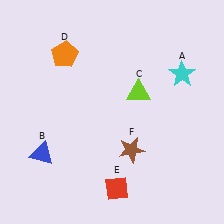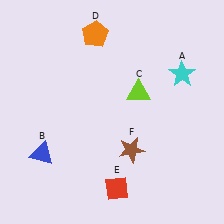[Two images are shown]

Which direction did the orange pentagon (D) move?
The orange pentagon (D) moved right.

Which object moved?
The orange pentagon (D) moved right.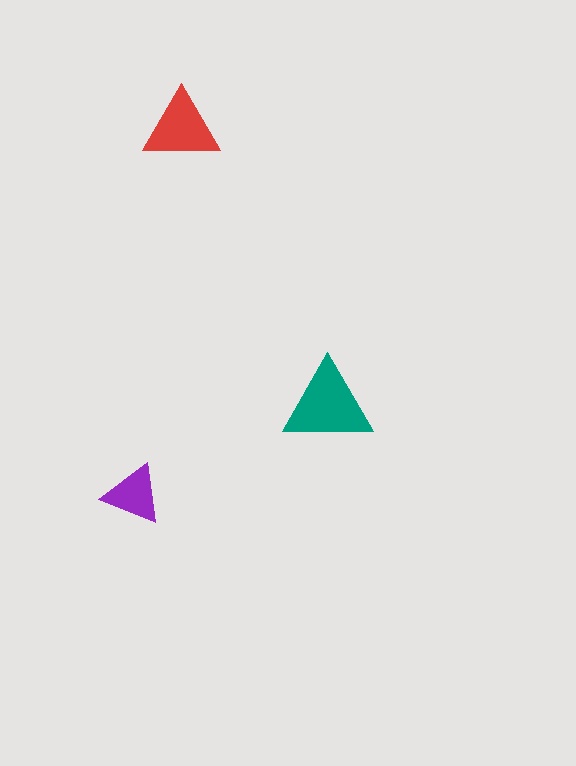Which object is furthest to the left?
The purple triangle is leftmost.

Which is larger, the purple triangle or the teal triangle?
The teal one.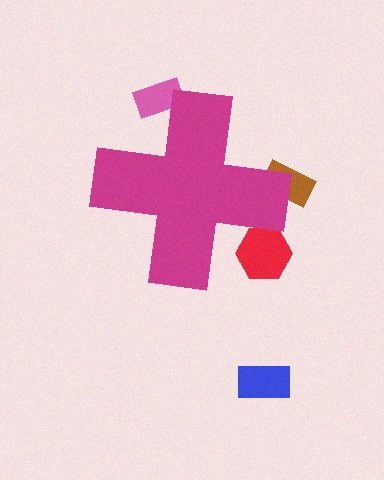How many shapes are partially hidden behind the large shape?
3 shapes are partially hidden.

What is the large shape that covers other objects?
A magenta cross.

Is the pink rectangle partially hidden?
Yes, the pink rectangle is partially hidden behind the magenta cross.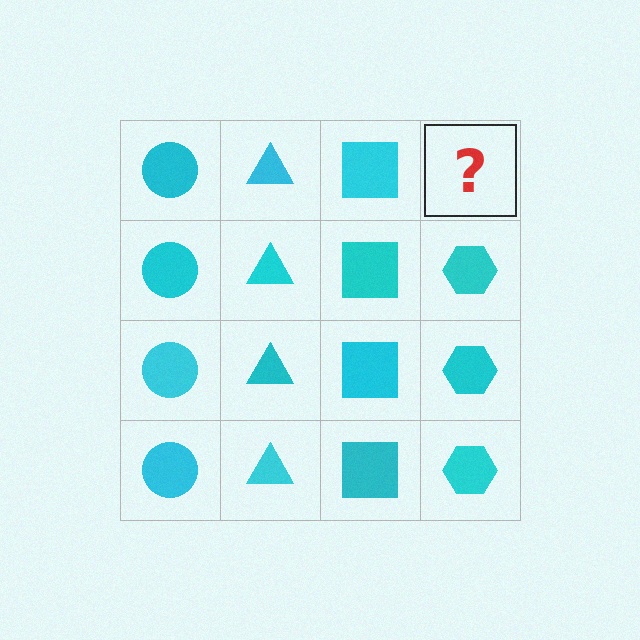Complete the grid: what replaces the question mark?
The question mark should be replaced with a cyan hexagon.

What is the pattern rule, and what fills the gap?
The rule is that each column has a consistent shape. The gap should be filled with a cyan hexagon.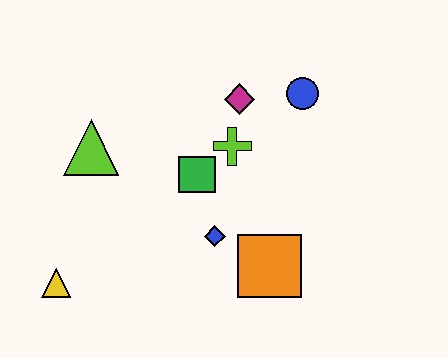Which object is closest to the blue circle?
The magenta diamond is closest to the blue circle.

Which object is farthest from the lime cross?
The yellow triangle is farthest from the lime cross.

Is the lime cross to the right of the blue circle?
No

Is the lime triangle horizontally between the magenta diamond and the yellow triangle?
Yes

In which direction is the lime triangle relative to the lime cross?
The lime triangle is to the left of the lime cross.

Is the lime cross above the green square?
Yes